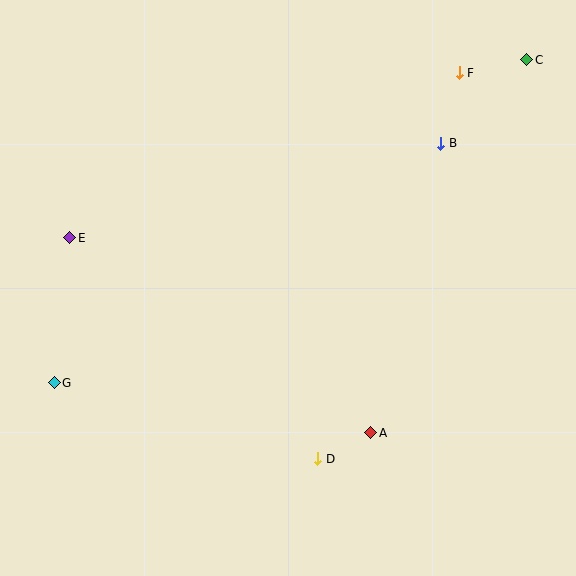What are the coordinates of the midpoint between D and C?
The midpoint between D and C is at (422, 259).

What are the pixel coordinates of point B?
Point B is at (441, 143).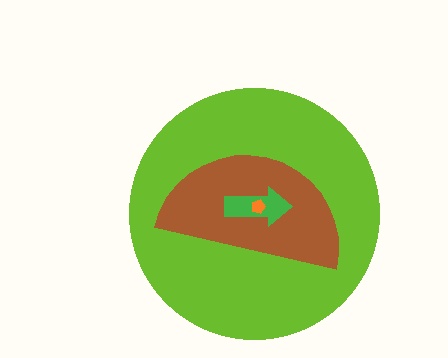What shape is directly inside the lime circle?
The brown semicircle.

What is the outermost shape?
The lime circle.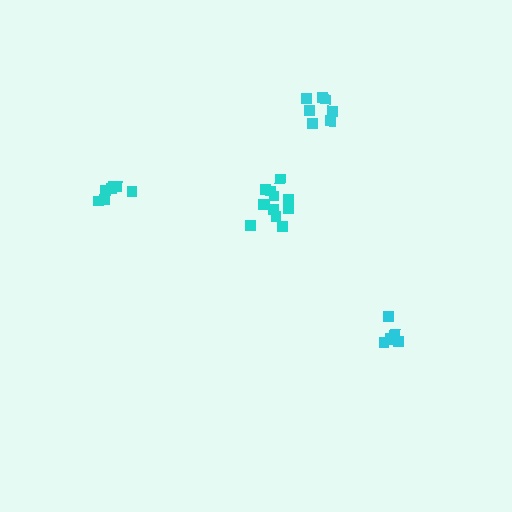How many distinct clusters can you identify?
There are 4 distinct clusters.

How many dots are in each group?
Group 1: 7 dots, Group 2: 7 dots, Group 3: 7 dots, Group 4: 12 dots (33 total).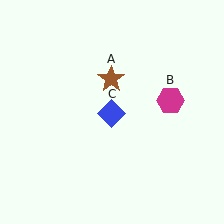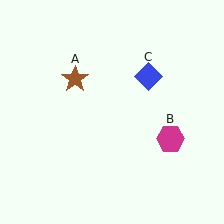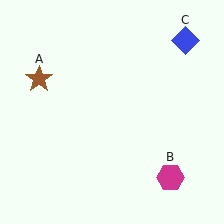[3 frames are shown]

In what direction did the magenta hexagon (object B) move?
The magenta hexagon (object B) moved down.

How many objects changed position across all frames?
3 objects changed position: brown star (object A), magenta hexagon (object B), blue diamond (object C).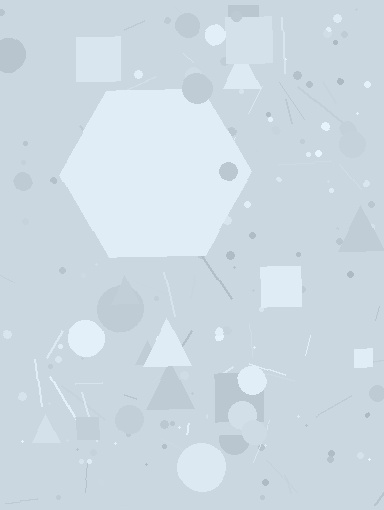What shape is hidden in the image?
A hexagon is hidden in the image.